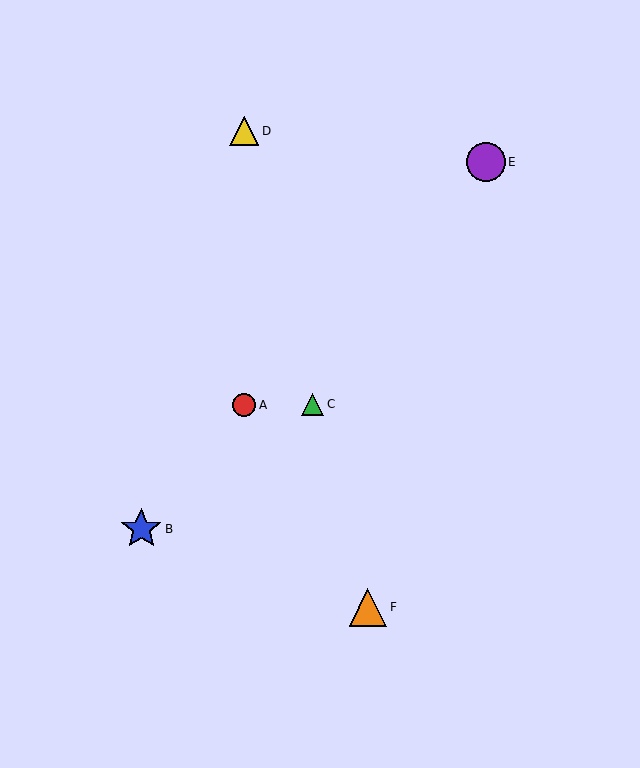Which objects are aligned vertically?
Objects A, D are aligned vertically.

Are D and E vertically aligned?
No, D is at x≈244 and E is at x≈486.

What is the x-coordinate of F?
Object F is at x≈368.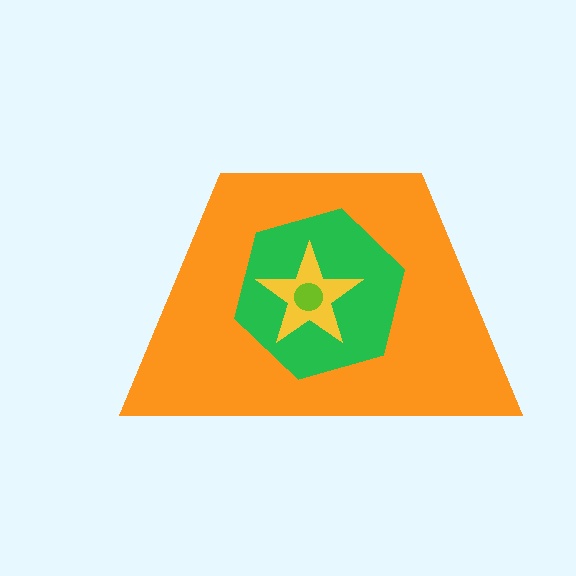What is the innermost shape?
The lime circle.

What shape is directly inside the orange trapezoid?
The green hexagon.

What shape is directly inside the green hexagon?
The yellow star.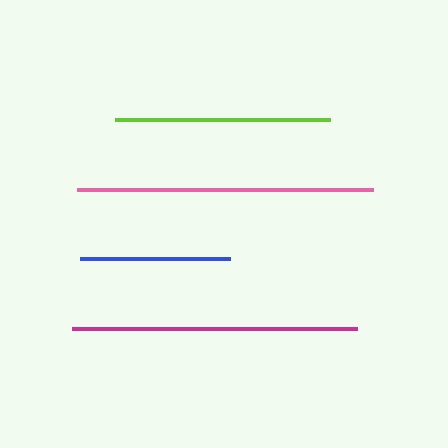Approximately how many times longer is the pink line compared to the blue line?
The pink line is approximately 2.0 times the length of the blue line.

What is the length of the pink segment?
The pink segment is approximately 295 pixels long.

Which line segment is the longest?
The pink line is the longest at approximately 295 pixels.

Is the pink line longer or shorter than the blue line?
The pink line is longer than the blue line.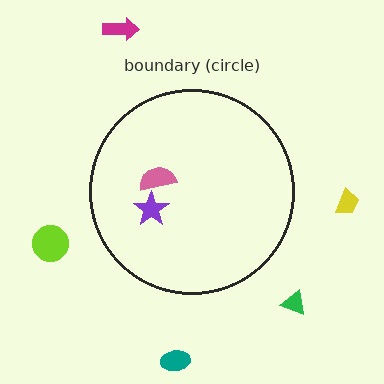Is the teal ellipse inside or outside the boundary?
Outside.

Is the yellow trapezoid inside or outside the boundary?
Outside.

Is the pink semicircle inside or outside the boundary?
Inside.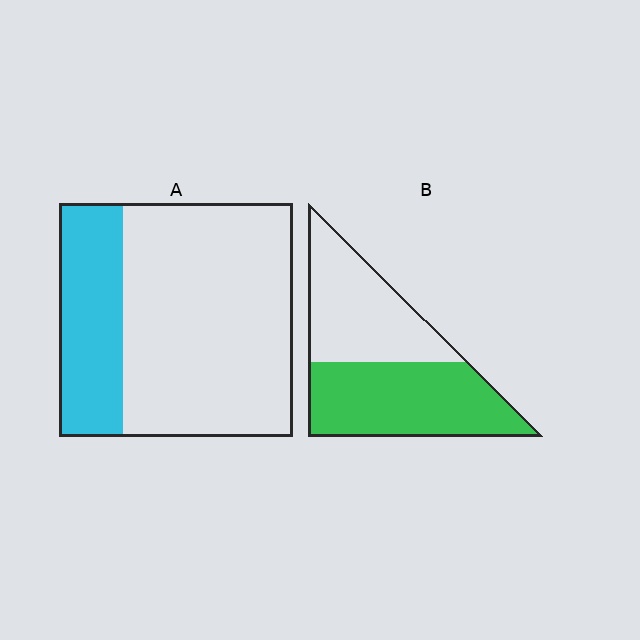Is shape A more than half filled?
No.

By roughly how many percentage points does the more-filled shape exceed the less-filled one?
By roughly 25 percentage points (B over A).